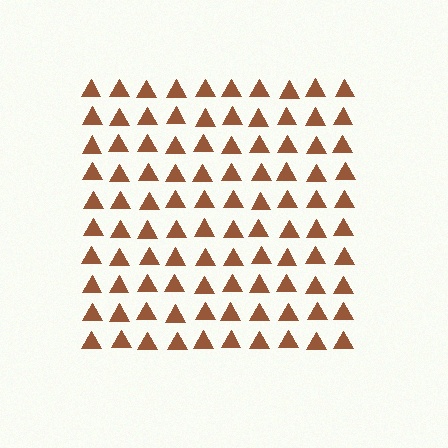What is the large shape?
The large shape is a square.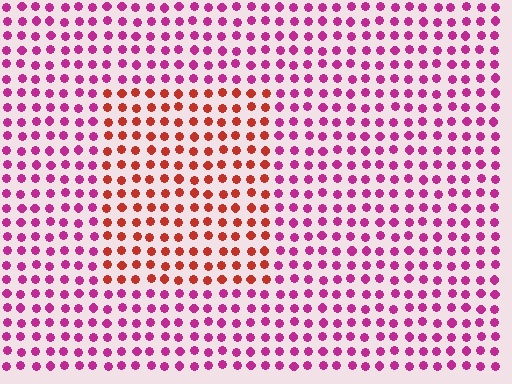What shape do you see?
I see a rectangle.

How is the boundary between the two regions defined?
The boundary is defined purely by a slight shift in hue (about 46 degrees). Spacing, size, and orientation are identical on both sides.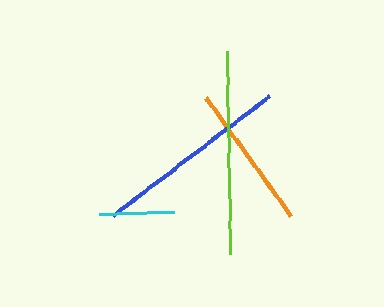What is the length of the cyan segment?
The cyan segment is approximately 75 pixels long.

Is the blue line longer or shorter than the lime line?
The lime line is longer than the blue line.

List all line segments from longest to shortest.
From longest to shortest: lime, blue, orange, cyan.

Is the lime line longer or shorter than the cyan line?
The lime line is longer than the cyan line.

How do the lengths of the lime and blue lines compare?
The lime and blue lines are approximately the same length.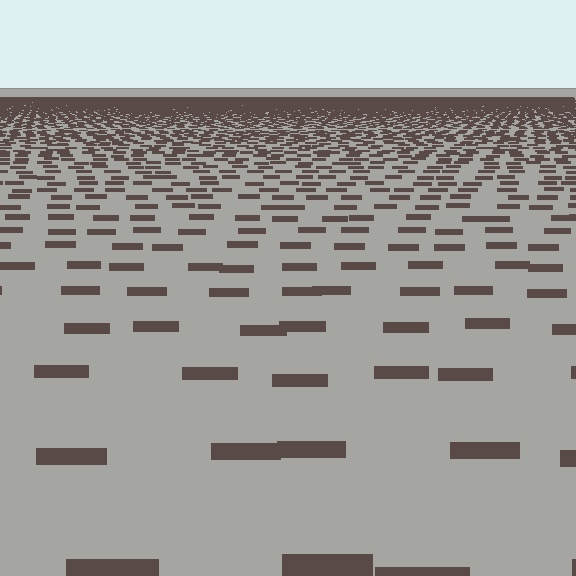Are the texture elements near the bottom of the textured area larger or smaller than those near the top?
Larger. Near the bottom, elements are closer to the viewer and appear at a bigger on-screen size.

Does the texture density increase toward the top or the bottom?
Density increases toward the top.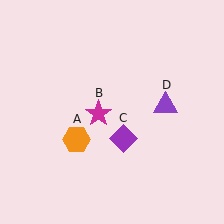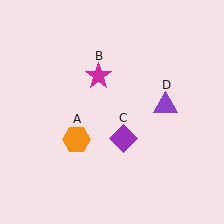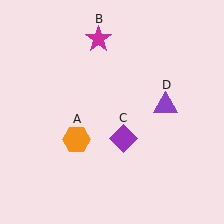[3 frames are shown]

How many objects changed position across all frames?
1 object changed position: magenta star (object B).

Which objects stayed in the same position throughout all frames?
Orange hexagon (object A) and purple diamond (object C) and purple triangle (object D) remained stationary.